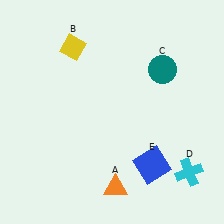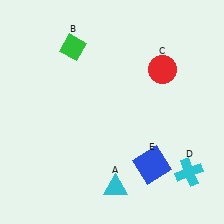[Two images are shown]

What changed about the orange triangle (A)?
In Image 1, A is orange. In Image 2, it changed to cyan.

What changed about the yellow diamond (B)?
In Image 1, B is yellow. In Image 2, it changed to green.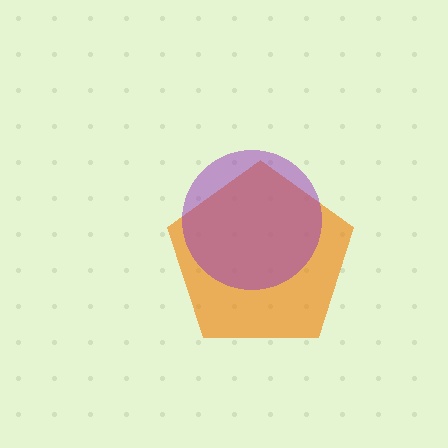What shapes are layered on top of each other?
The layered shapes are: an orange pentagon, a purple circle.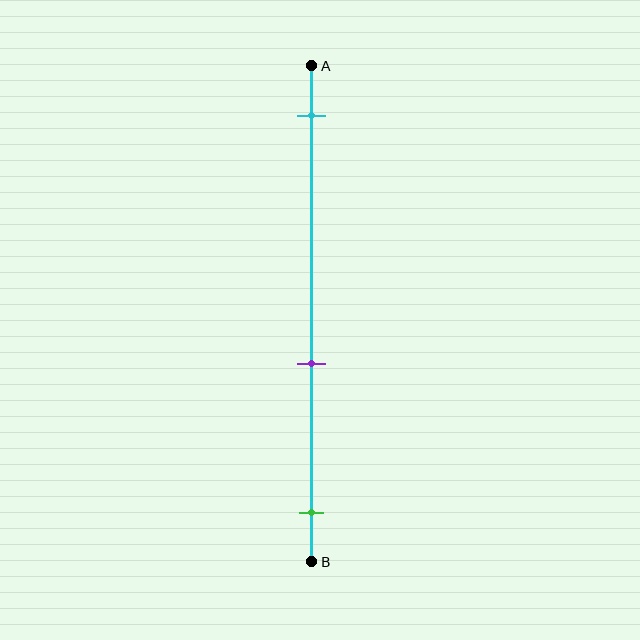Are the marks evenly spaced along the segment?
No, the marks are not evenly spaced.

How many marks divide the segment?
There are 3 marks dividing the segment.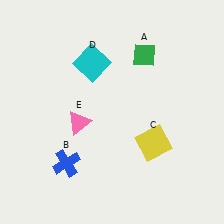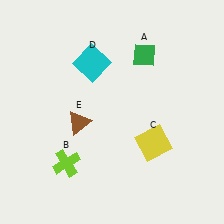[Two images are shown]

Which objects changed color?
B changed from blue to lime. E changed from pink to brown.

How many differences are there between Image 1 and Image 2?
There are 2 differences between the two images.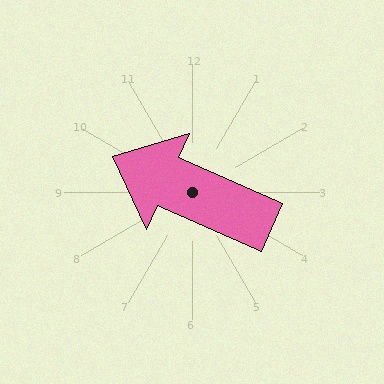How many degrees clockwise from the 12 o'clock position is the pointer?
Approximately 294 degrees.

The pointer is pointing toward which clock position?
Roughly 10 o'clock.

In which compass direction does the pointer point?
Northwest.